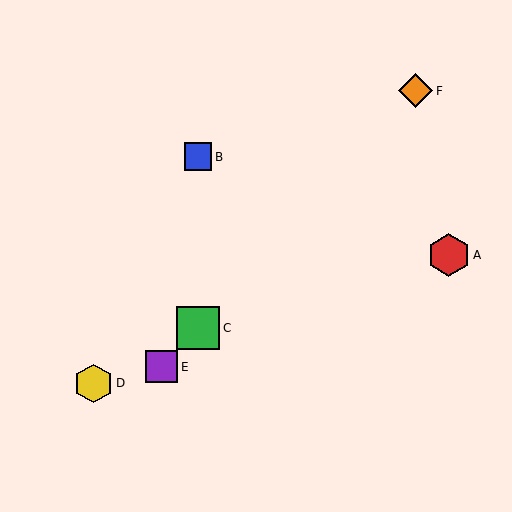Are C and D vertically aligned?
No, C is at x≈198 and D is at x≈94.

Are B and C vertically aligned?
Yes, both are at x≈198.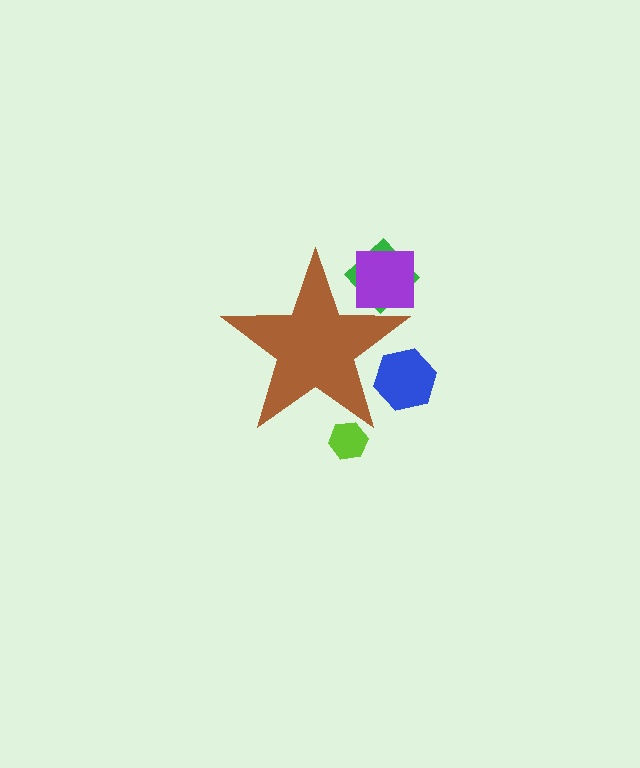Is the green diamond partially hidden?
Yes, the green diamond is partially hidden behind the brown star.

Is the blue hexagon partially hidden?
Yes, the blue hexagon is partially hidden behind the brown star.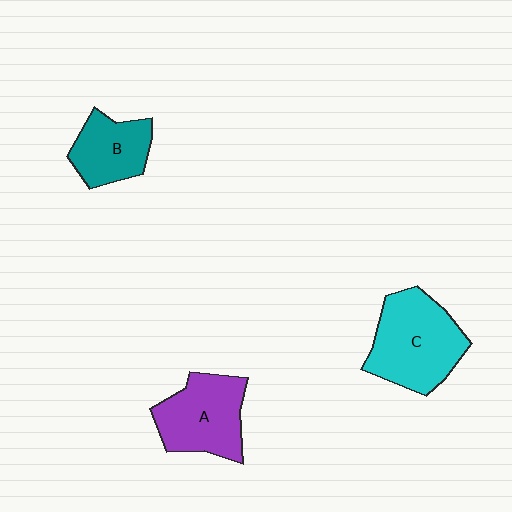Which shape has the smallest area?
Shape B (teal).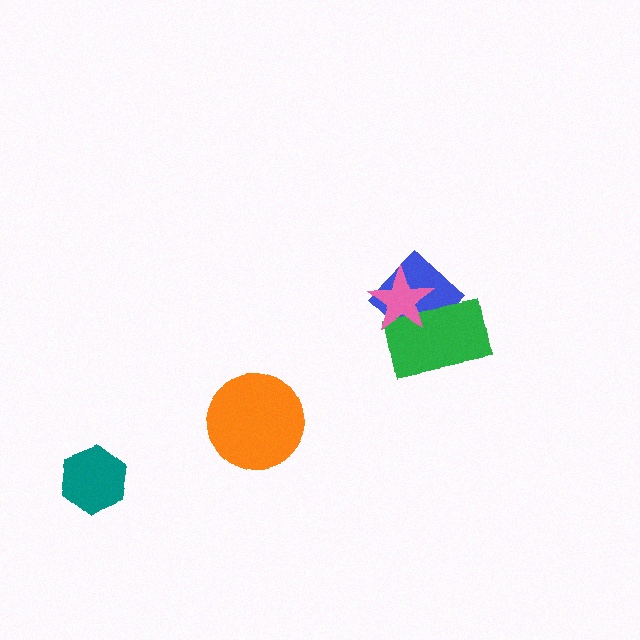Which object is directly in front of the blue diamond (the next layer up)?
The green rectangle is directly in front of the blue diamond.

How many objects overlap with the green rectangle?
2 objects overlap with the green rectangle.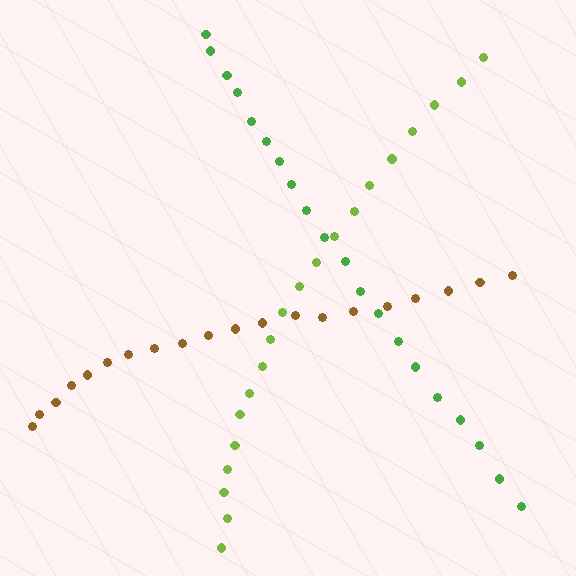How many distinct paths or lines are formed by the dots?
There are 3 distinct paths.